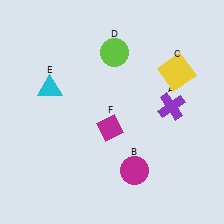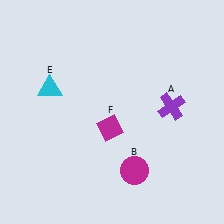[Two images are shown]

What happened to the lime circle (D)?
The lime circle (D) was removed in Image 2. It was in the top-right area of Image 1.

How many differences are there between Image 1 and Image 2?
There are 2 differences between the two images.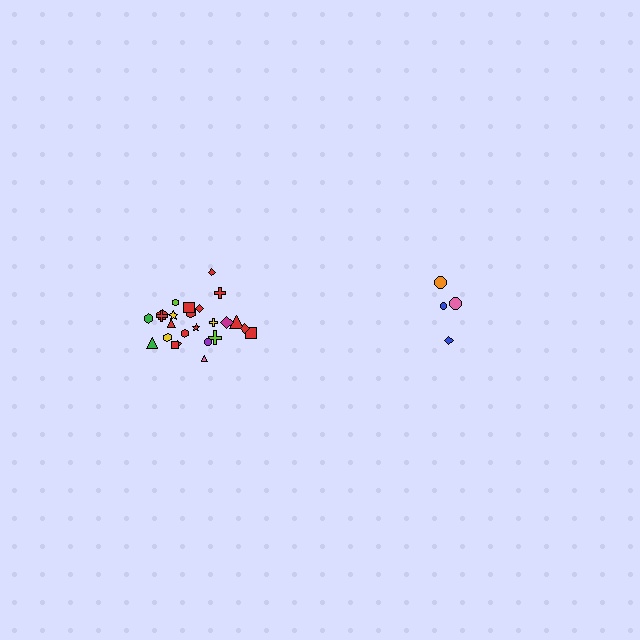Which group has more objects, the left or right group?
The left group.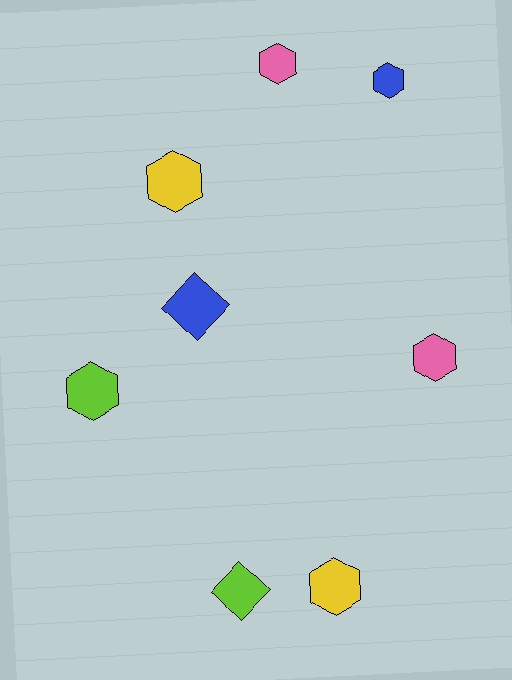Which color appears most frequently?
Blue, with 2 objects.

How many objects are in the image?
There are 8 objects.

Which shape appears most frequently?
Hexagon, with 6 objects.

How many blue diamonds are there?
There is 1 blue diamond.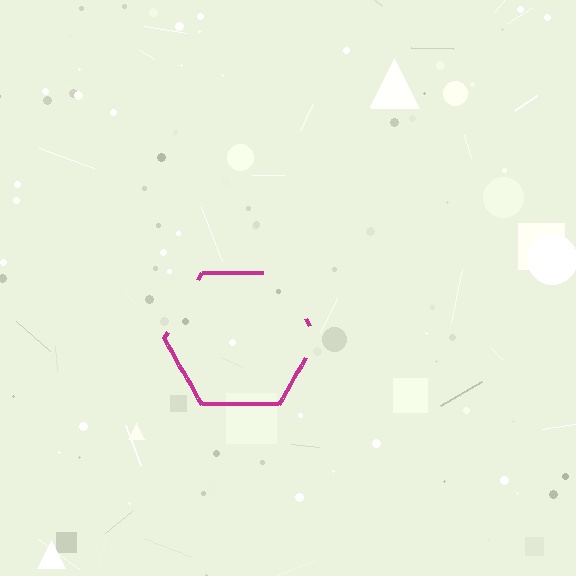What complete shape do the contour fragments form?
The contour fragments form a hexagon.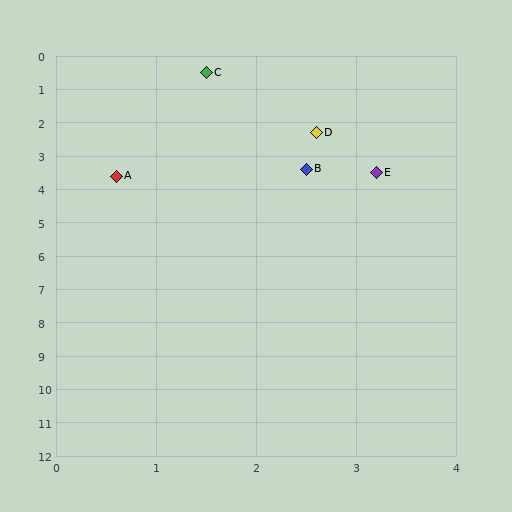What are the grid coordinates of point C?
Point C is at approximately (1.5, 0.5).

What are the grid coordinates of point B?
Point B is at approximately (2.5, 3.4).